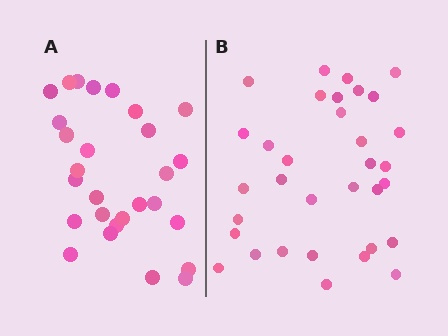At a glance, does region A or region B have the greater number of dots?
Region B (the right region) has more dots.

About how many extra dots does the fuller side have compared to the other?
Region B has about 5 more dots than region A.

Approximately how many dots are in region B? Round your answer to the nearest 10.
About 30 dots. (The exact count is 33, which rounds to 30.)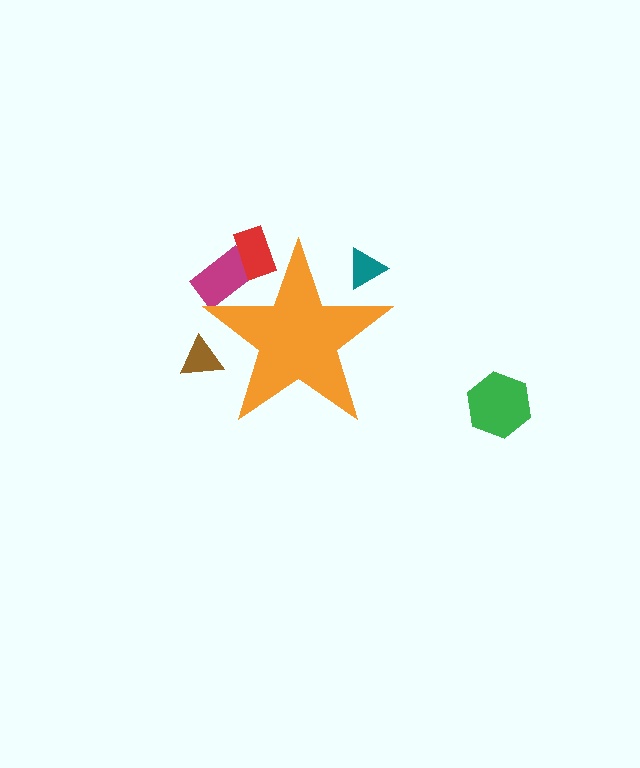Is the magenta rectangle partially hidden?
Yes, the magenta rectangle is partially hidden behind the orange star.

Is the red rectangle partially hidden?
Yes, the red rectangle is partially hidden behind the orange star.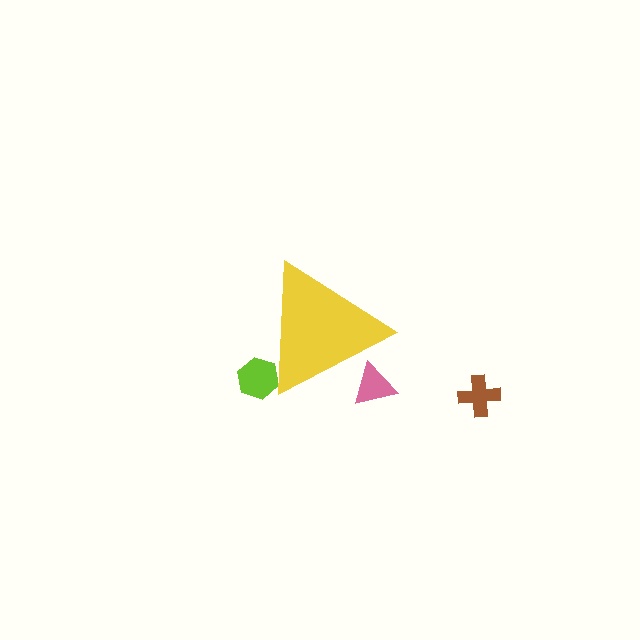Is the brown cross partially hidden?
No, the brown cross is fully visible.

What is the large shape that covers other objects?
A yellow triangle.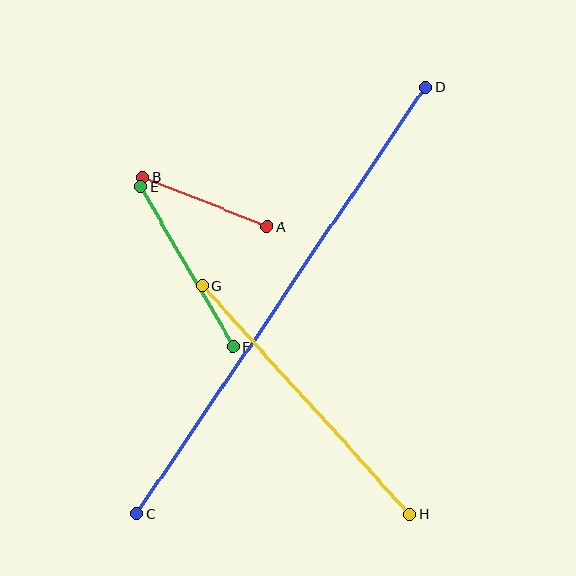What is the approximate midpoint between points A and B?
The midpoint is at approximately (205, 202) pixels.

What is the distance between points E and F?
The distance is approximately 184 pixels.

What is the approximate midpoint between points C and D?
The midpoint is at approximately (281, 300) pixels.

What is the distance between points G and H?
The distance is approximately 309 pixels.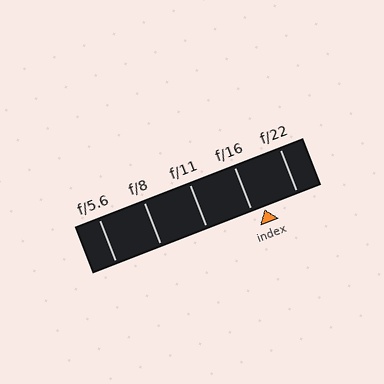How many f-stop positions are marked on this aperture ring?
There are 5 f-stop positions marked.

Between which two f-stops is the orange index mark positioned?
The index mark is between f/16 and f/22.